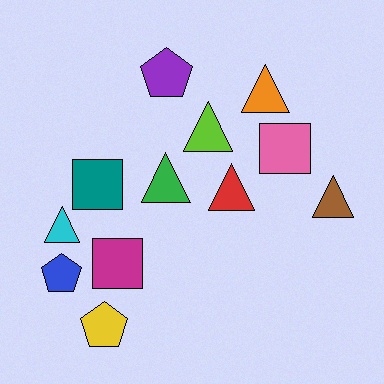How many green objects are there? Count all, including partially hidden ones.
There is 1 green object.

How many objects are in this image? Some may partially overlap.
There are 12 objects.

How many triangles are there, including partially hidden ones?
There are 6 triangles.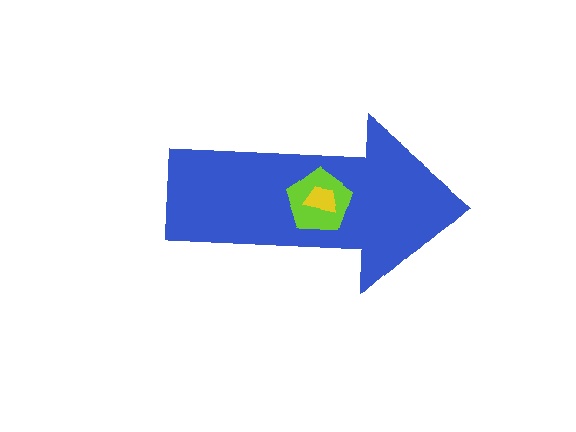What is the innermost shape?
The yellow trapezoid.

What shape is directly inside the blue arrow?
The lime pentagon.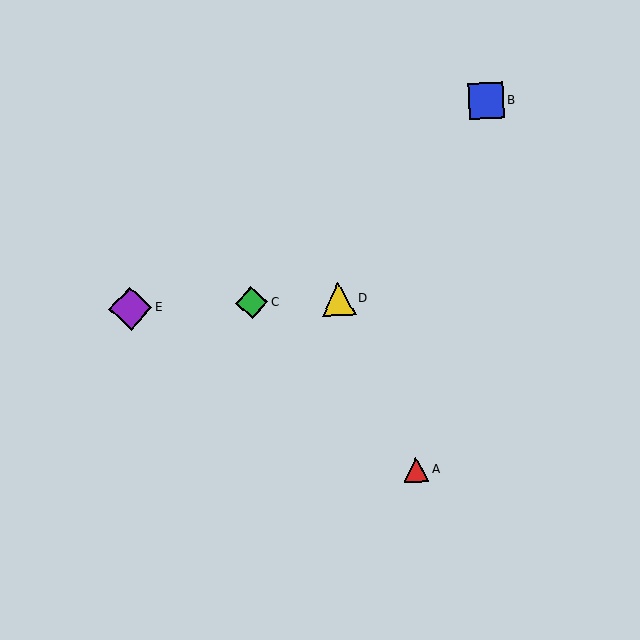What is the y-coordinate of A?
Object A is at y≈470.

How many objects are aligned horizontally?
3 objects (C, D, E) are aligned horizontally.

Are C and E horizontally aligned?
Yes, both are at y≈303.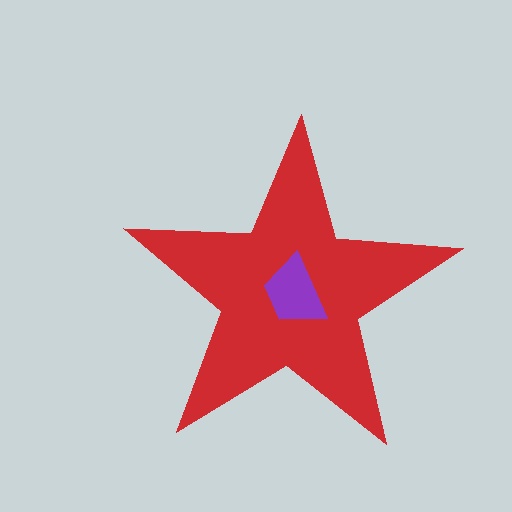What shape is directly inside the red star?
The purple trapezoid.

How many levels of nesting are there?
2.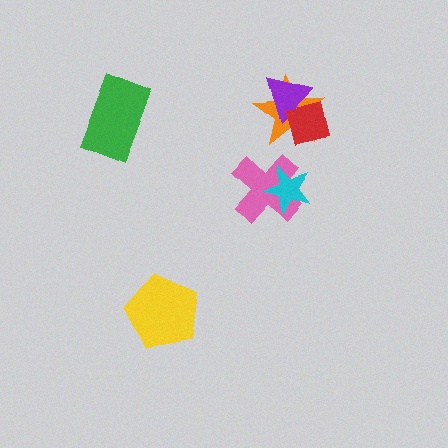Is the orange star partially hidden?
Yes, it is partially covered by another shape.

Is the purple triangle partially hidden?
Yes, it is partially covered by another shape.